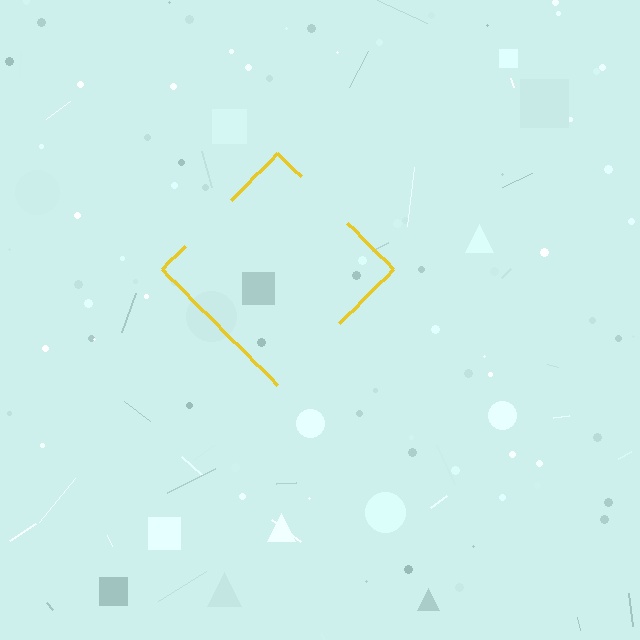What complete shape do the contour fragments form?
The contour fragments form a diamond.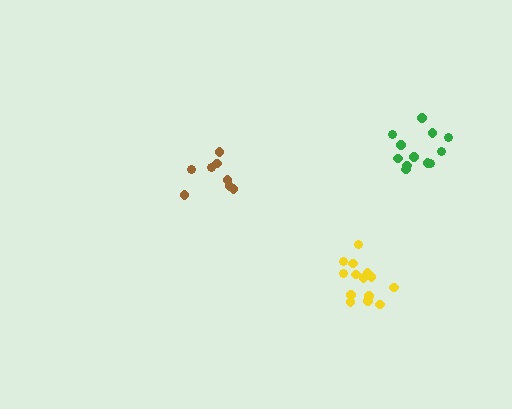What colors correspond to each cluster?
The clusters are colored: green, yellow, brown.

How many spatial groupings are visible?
There are 3 spatial groupings.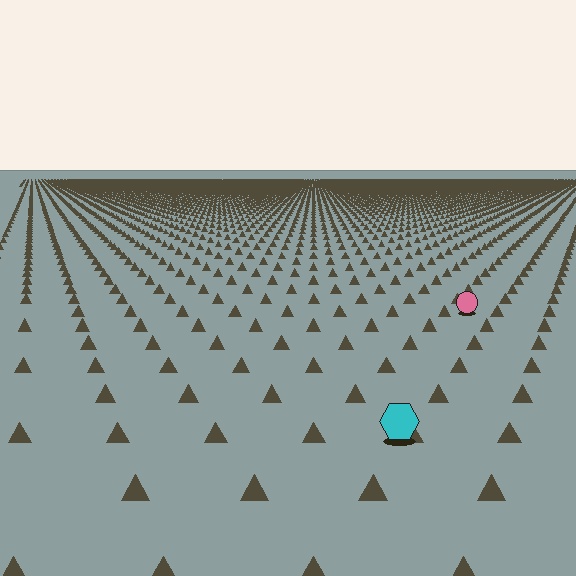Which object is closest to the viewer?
The cyan hexagon is closest. The texture marks near it are larger and more spread out.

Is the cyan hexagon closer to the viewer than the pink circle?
Yes. The cyan hexagon is closer — you can tell from the texture gradient: the ground texture is coarser near it.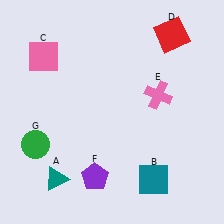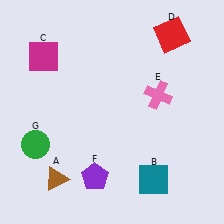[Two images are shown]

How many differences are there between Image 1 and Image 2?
There are 2 differences between the two images.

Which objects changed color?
A changed from teal to brown. C changed from pink to magenta.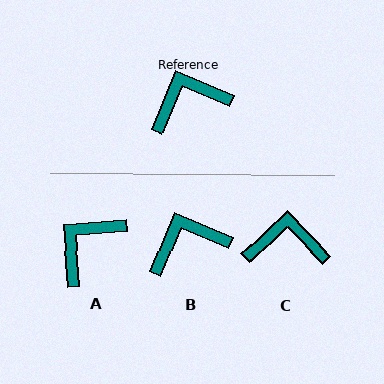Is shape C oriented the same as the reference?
No, it is off by about 24 degrees.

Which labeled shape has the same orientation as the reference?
B.